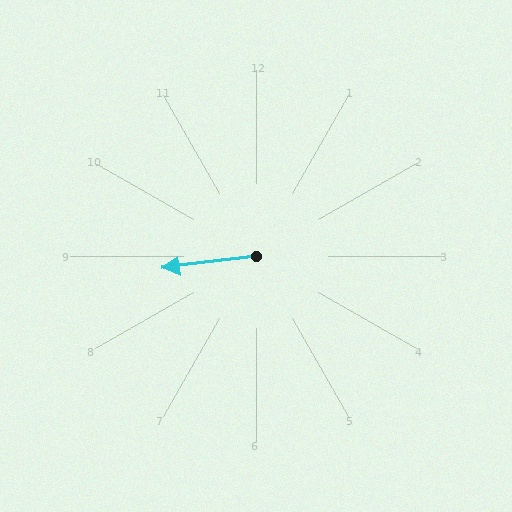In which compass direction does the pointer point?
West.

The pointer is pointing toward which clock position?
Roughly 9 o'clock.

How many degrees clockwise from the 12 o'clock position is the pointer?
Approximately 263 degrees.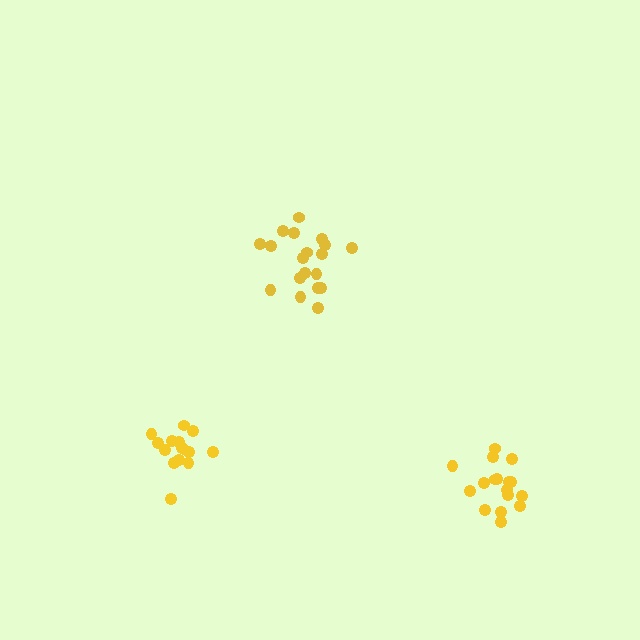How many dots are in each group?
Group 1: 17 dots, Group 2: 19 dots, Group 3: 15 dots (51 total).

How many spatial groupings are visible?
There are 3 spatial groupings.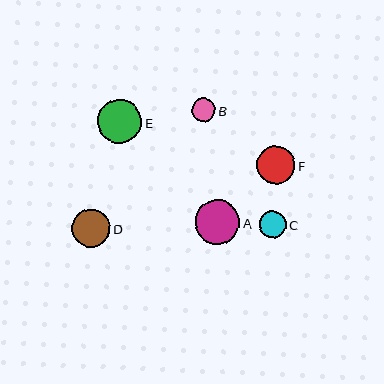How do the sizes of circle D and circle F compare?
Circle D and circle F are approximately the same size.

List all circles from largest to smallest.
From largest to smallest: E, A, D, F, C, B.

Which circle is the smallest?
Circle B is the smallest with a size of approximately 23 pixels.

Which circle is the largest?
Circle E is the largest with a size of approximately 44 pixels.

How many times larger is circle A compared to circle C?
Circle A is approximately 1.6 times the size of circle C.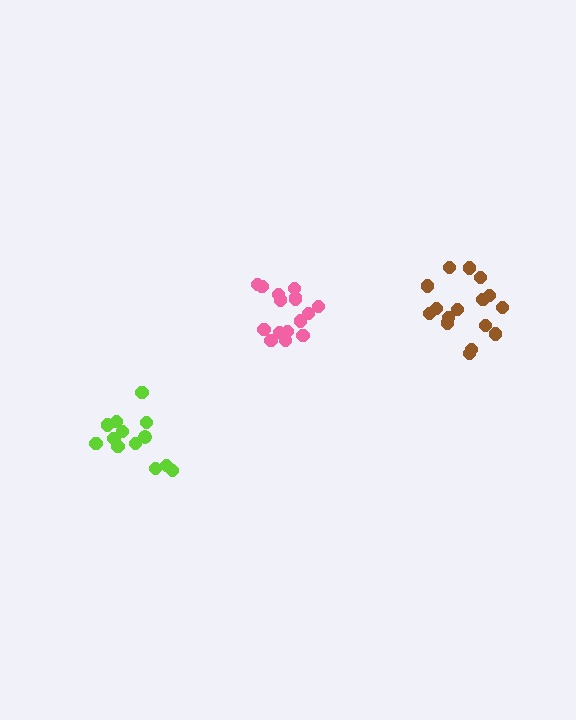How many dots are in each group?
Group 1: 16 dots, Group 2: 16 dots, Group 3: 13 dots (45 total).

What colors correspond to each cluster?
The clusters are colored: pink, brown, lime.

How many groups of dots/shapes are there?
There are 3 groups.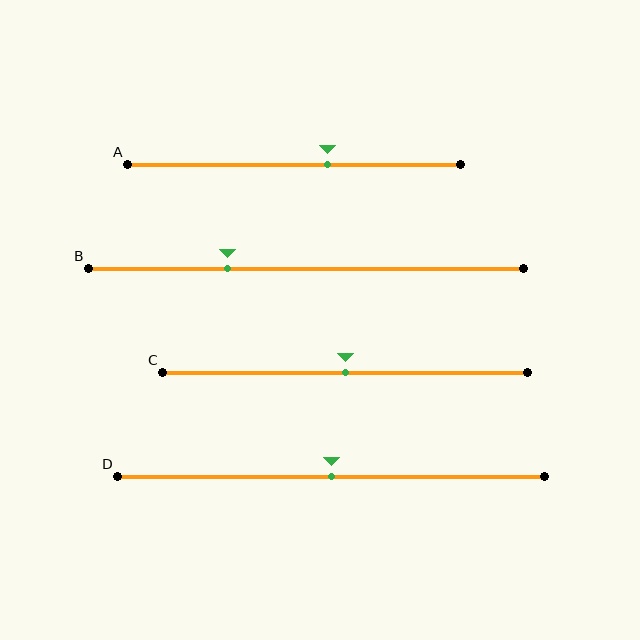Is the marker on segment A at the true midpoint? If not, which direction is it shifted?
No, the marker on segment A is shifted to the right by about 10% of the segment length.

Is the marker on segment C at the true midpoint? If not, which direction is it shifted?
Yes, the marker on segment C is at the true midpoint.